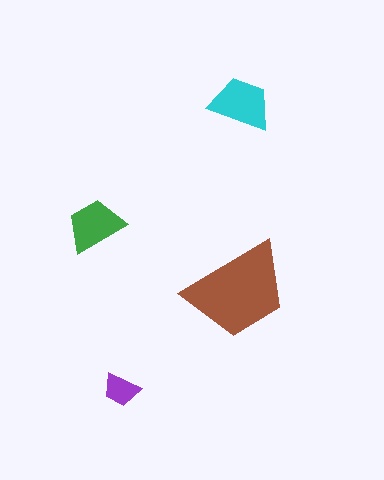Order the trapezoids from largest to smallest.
the brown one, the cyan one, the green one, the purple one.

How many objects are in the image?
There are 4 objects in the image.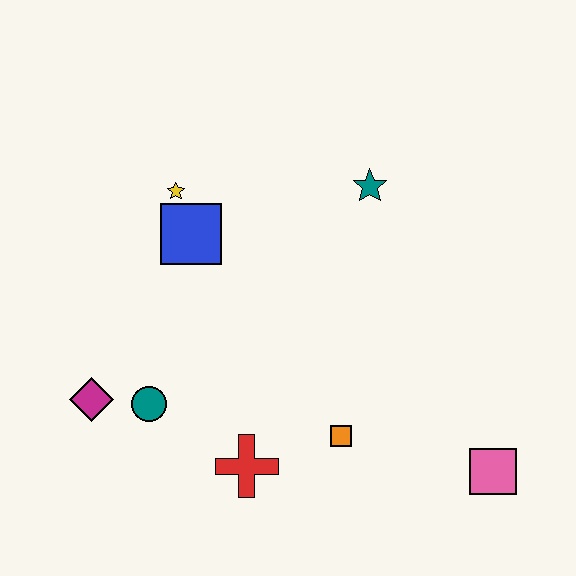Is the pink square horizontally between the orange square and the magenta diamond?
No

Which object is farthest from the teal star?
The magenta diamond is farthest from the teal star.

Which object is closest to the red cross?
The orange square is closest to the red cross.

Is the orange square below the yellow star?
Yes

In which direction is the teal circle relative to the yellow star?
The teal circle is below the yellow star.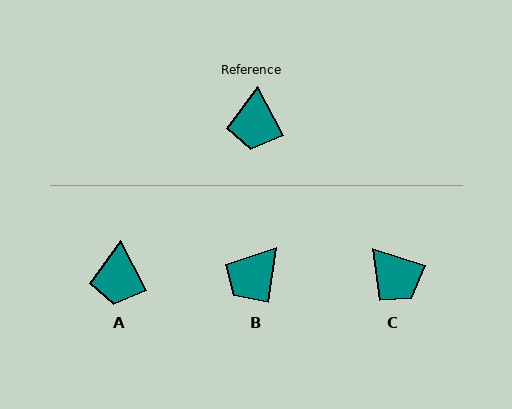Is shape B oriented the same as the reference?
No, it is off by about 36 degrees.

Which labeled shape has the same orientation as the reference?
A.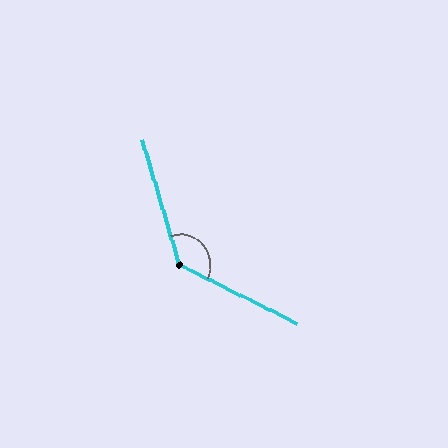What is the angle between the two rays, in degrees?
Approximately 133 degrees.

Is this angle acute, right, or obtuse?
It is obtuse.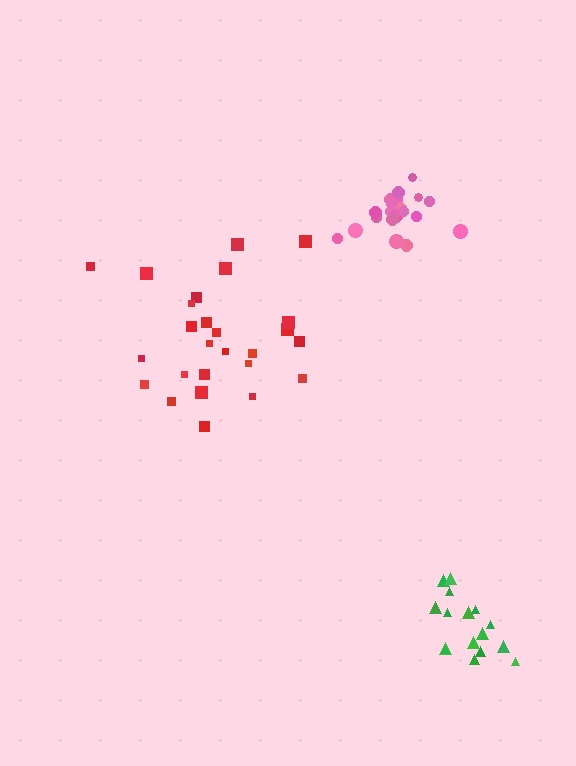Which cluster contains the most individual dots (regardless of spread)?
Red (26).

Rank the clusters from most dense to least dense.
pink, green, red.